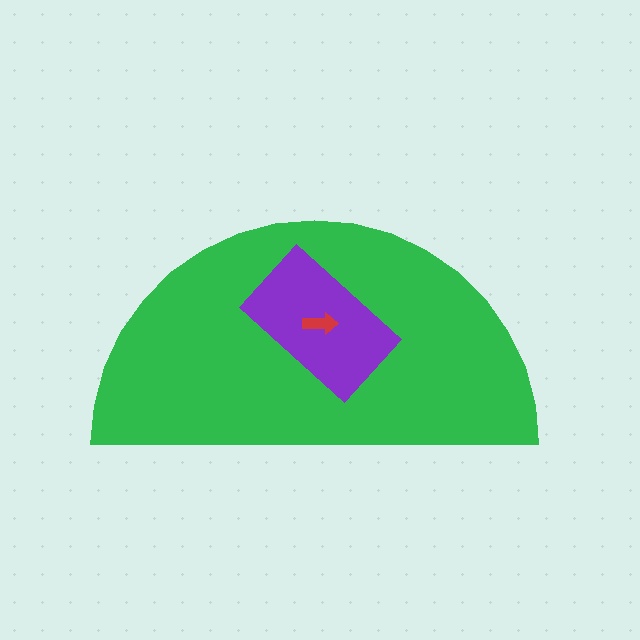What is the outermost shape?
The green semicircle.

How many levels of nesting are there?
3.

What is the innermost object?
The red arrow.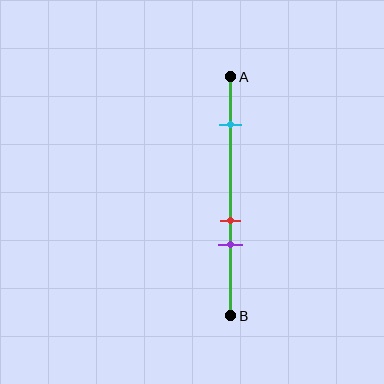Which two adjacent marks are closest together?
The red and purple marks are the closest adjacent pair.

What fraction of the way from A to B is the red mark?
The red mark is approximately 60% (0.6) of the way from A to B.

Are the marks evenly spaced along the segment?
No, the marks are not evenly spaced.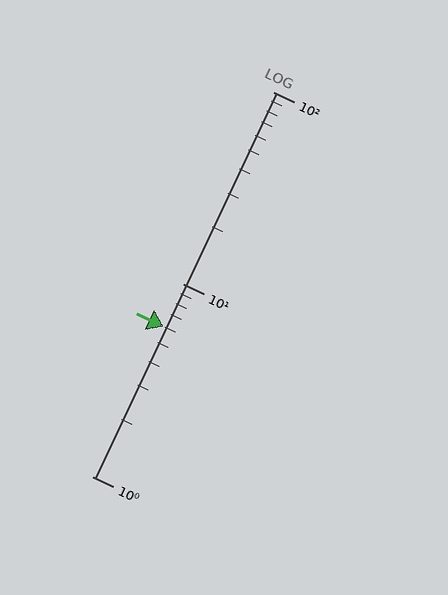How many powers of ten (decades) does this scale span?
The scale spans 2 decades, from 1 to 100.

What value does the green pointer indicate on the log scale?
The pointer indicates approximately 6.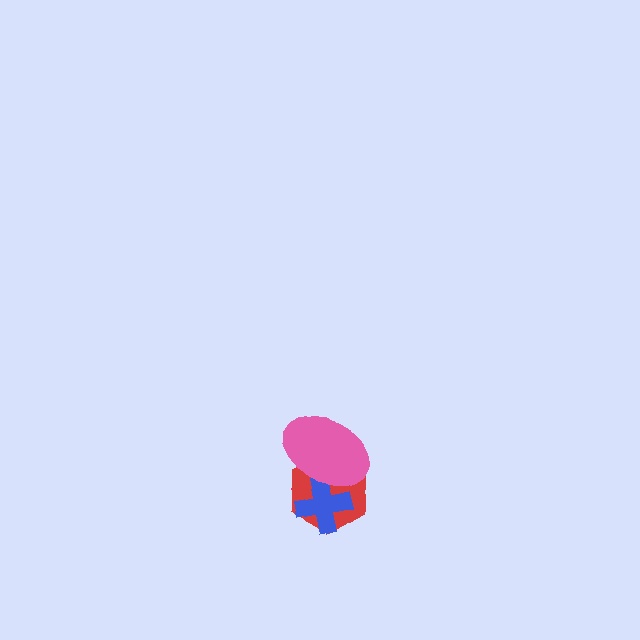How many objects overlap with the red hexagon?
2 objects overlap with the red hexagon.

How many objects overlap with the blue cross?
2 objects overlap with the blue cross.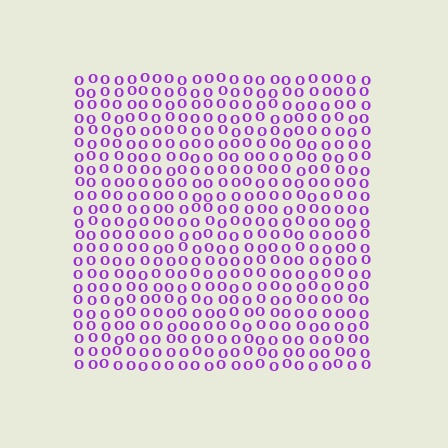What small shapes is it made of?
It is made of small letter O's.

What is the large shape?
The large shape is a square.